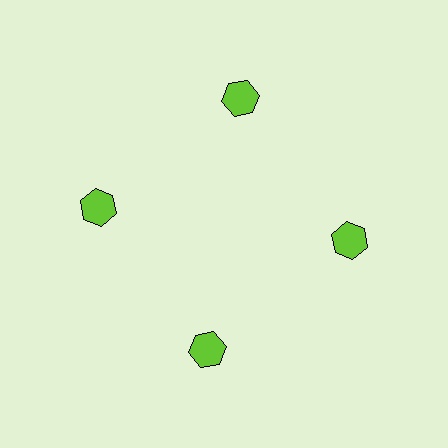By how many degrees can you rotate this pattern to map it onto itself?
The pattern maps onto itself every 90 degrees of rotation.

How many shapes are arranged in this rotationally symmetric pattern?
There are 4 shapes, arranged in 4 groups of 1.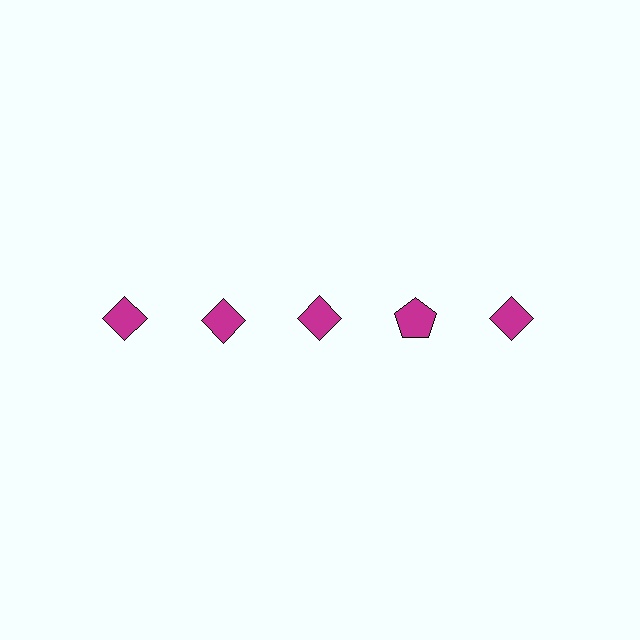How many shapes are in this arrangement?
There are 5 shapes arranged in a grid pattern.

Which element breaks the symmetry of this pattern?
The magenta pentagon in the top row, second from right column breaks the symmetry. All other shapes are magenta diamonds.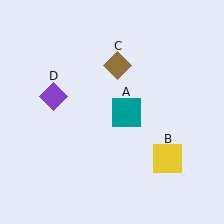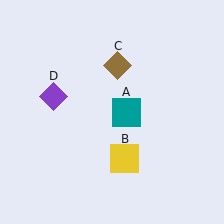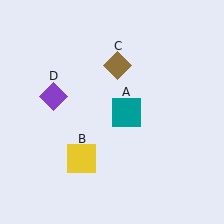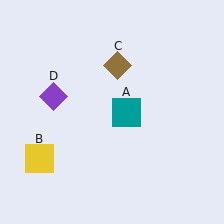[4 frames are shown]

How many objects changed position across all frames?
1 object changed position: yellow square (object B).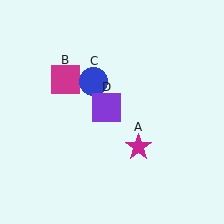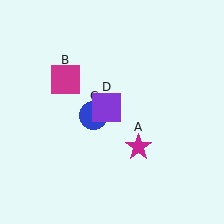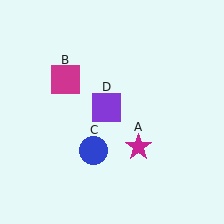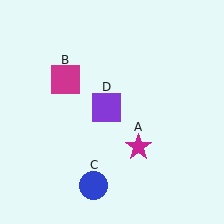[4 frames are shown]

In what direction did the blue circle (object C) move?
The blue circle (object C) moved down.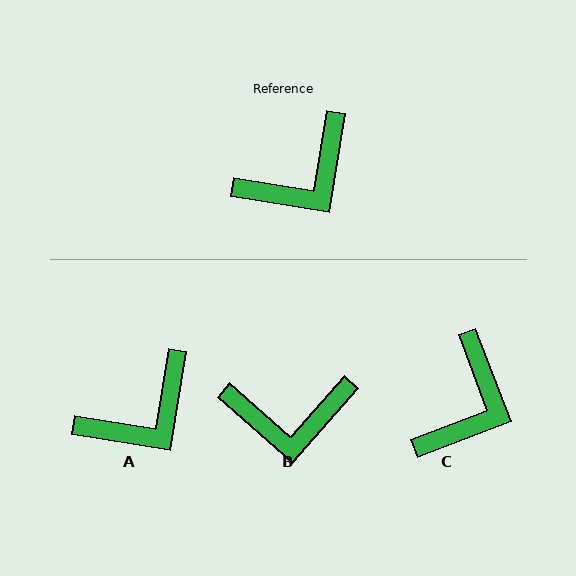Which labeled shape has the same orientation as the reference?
A.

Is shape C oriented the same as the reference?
No, it is off by about 30 degrees.